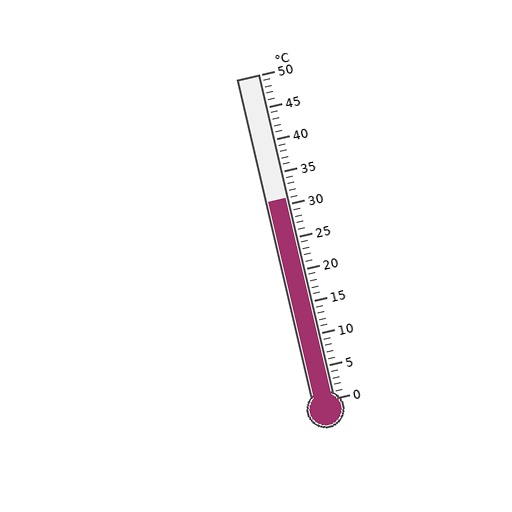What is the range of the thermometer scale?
The thermometer scale ranges from 0°C to 50°C.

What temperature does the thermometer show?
The thermometer shows approximately 31°C.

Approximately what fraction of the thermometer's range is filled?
The thermometer is filled to approximately 60% of its range.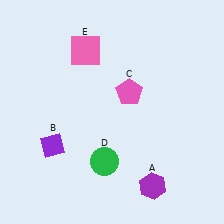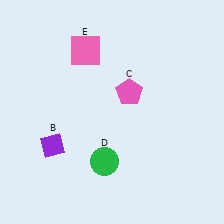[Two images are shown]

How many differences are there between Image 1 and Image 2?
There is 1 difference between the two images.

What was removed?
The purple hexagon (A) was removed in Image 2.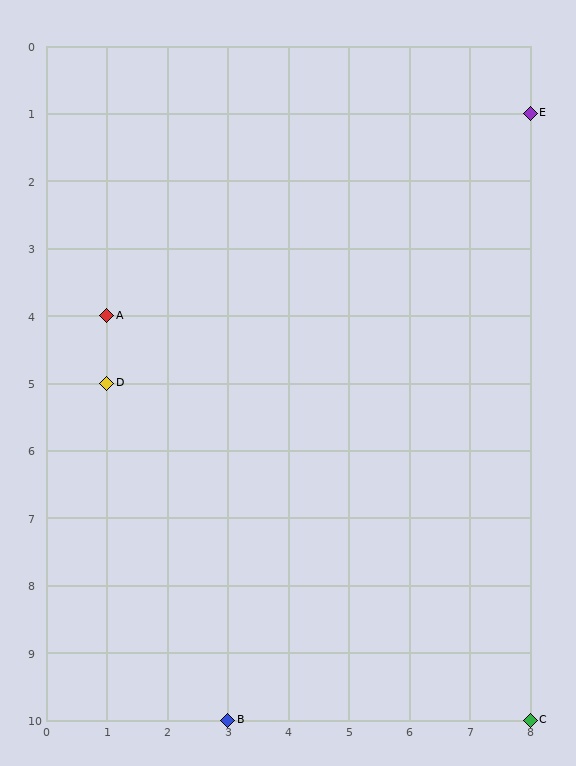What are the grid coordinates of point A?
Point A is at grid coordinates (1, 4).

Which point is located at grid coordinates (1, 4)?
Point A is at (1, 4).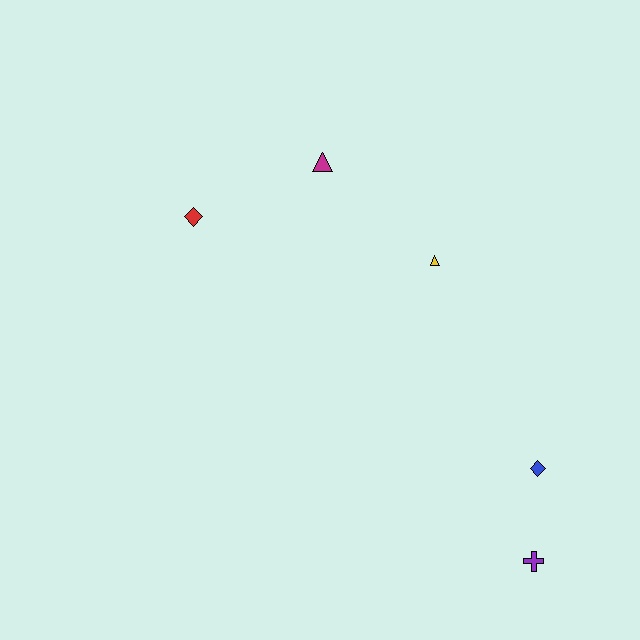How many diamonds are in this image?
There are 2 diamonds.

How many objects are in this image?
There are 5 objects.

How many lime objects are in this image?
There are no lime objects.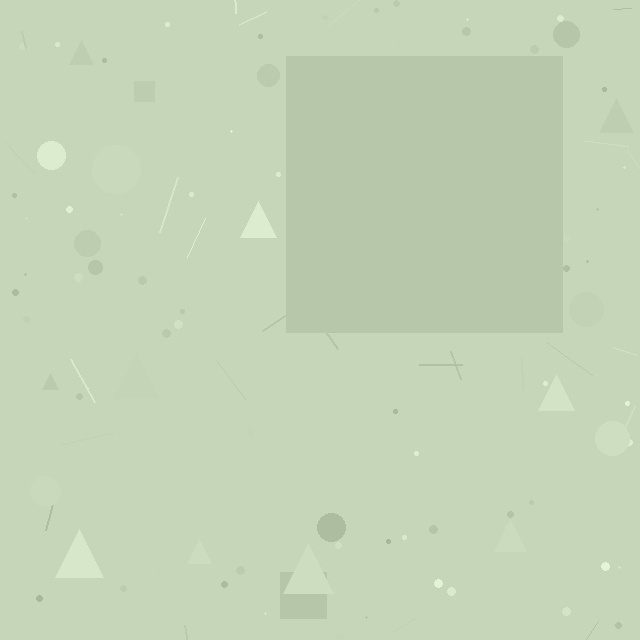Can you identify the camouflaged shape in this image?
The camouflaged shape is a square.